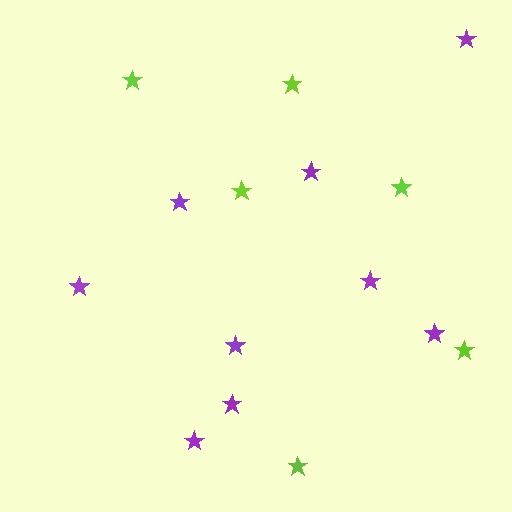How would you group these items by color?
There are 2 groups: one group of purple stars (9) and one group of lime stars (6).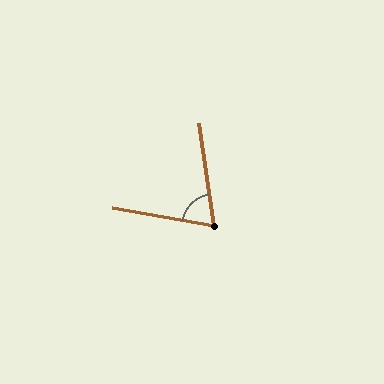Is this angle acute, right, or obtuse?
It is acute.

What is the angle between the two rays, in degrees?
Approximately 72 degrees.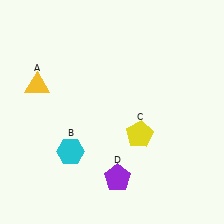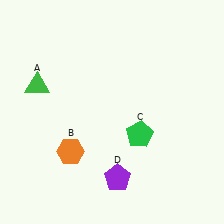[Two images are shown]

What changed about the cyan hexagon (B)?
In Image 1, B is cyan. In Image 2, it changed to orange.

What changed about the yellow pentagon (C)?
In Image 1, C is yellow. In Image 2, it changed to green.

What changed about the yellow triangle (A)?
In Image 1, A is yellow. In Image 2, it changed to green.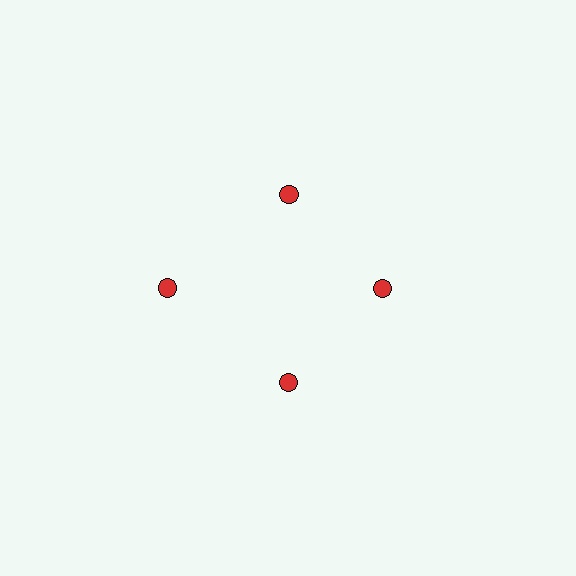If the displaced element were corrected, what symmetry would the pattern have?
It would have 4-fold rotational symmetry — the pattern would map onto itself every 90 degrees.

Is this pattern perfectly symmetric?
No. The 4 red circles are arranged in a ring, but one element near the 9 o'clock position is pushed outward from the center, breaking the 4-fold rotational symmetry.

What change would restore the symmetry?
The symmetry would be restored by moving it inward, back onto the ring so that all 4 circles sit at equal angles and equal distance from the center.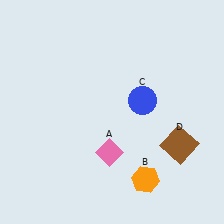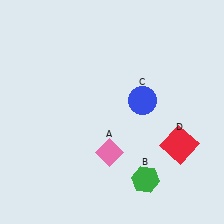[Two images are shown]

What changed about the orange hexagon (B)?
In Image 1, B is orange. In Image 2, it changed to green.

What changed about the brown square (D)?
In Image 1, D is brown. In Image 2, it changed to red.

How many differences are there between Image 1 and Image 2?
There are 2 differences between the two images.